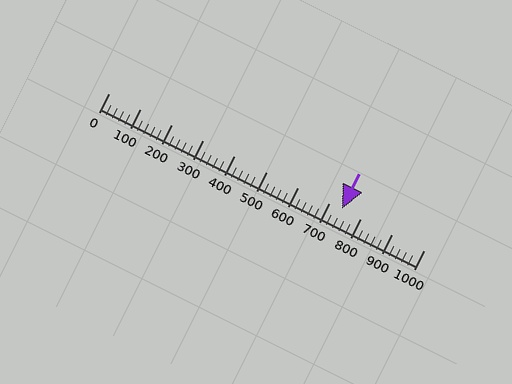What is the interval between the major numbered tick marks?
The major tick marks are spaced 100 units apart.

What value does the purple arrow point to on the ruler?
The purple arrow points to approximately 741.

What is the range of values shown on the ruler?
The ruler shows values from 0 to 1000.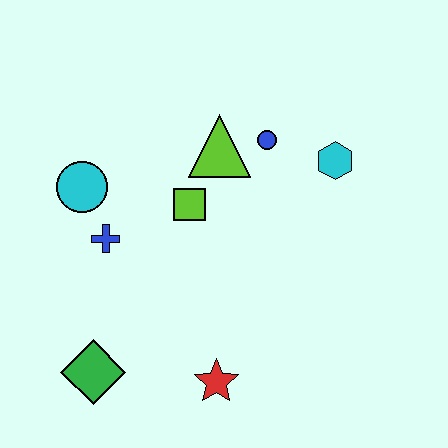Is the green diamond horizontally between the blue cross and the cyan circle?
Yes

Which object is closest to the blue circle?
The lime triangle is closest to the blue circle.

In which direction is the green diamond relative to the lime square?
The green diamond is below the lime square.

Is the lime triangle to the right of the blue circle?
No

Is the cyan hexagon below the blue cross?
No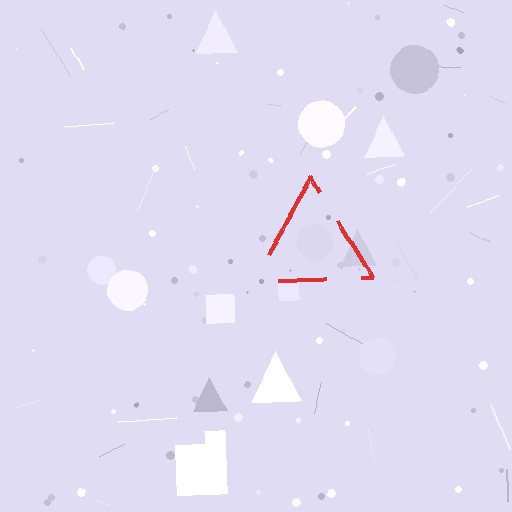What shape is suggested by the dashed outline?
The dashed outline suggests a triangle.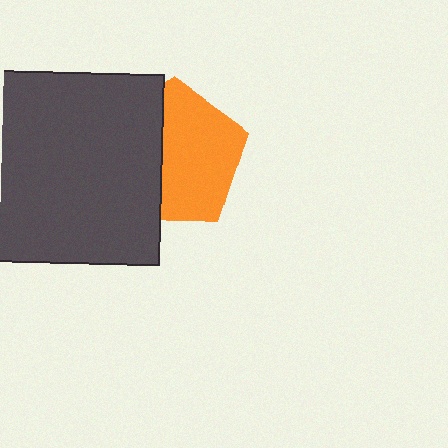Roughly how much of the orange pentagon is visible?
About half of it is visible (roughly 58%).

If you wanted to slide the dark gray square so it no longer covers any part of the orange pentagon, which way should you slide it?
Slide it left — that is the most direct way to separate the two shapes.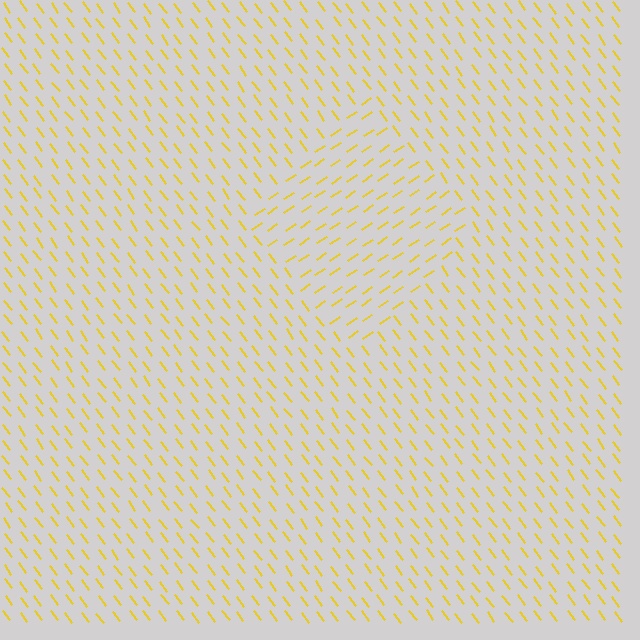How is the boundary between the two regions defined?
The boundary is defined purely by a change in line orientation (approximately 87 degrees difference). All lines are the same color and thickness.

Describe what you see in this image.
The image is filled with small yellow line segments. A diamond region in the image has lines oriented differently from the surrounding lines, creating a visible texture boundary.